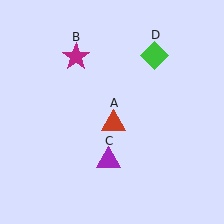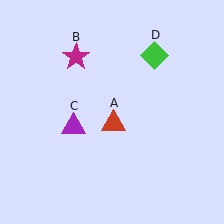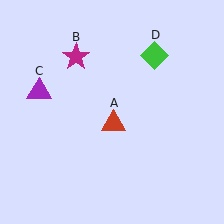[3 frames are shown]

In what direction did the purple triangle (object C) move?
The purple triangle (object C) moved up and to the left.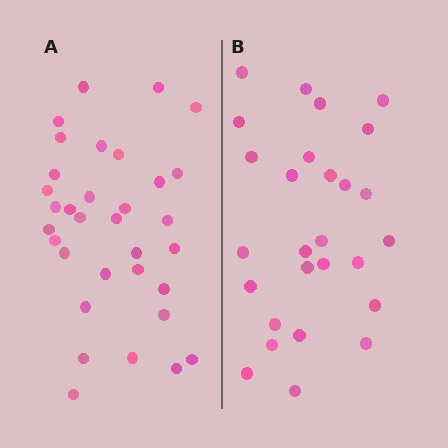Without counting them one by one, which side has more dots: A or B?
Region A (the left region) has more dots.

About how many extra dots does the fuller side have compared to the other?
Region A has about 6 more dots than region B.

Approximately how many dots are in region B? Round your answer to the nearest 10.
About 30 dots. (The exact count is 27, which rounds to 30.)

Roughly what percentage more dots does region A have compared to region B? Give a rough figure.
About 20% more.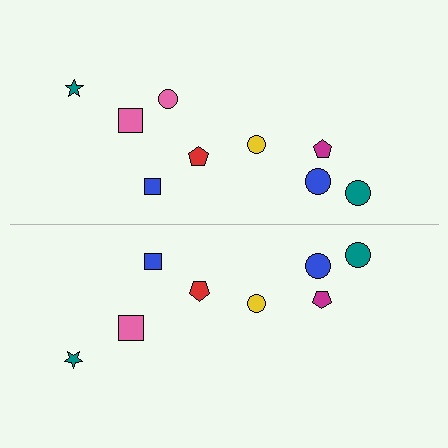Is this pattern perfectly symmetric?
No, the pattern is not perfectly symmetric. A pink circle is missing from the bottom side.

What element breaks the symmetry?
A pink circle is missing from the bottom side.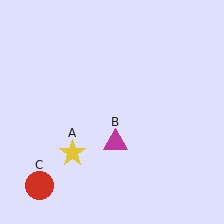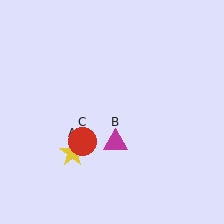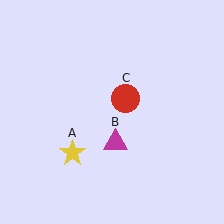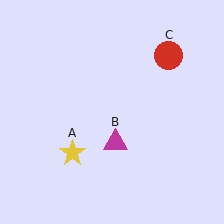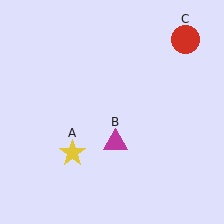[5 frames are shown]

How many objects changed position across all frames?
1 object changed position: red circle (object C).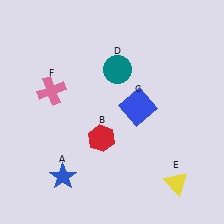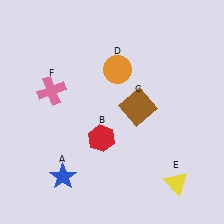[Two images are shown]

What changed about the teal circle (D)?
In Image 1, D is teal. In Image 2, it changed to orange.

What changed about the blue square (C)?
In Image 1, C is blue. In Image 2, it changed to brown.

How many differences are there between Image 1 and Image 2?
There are 2 differences between the two images.